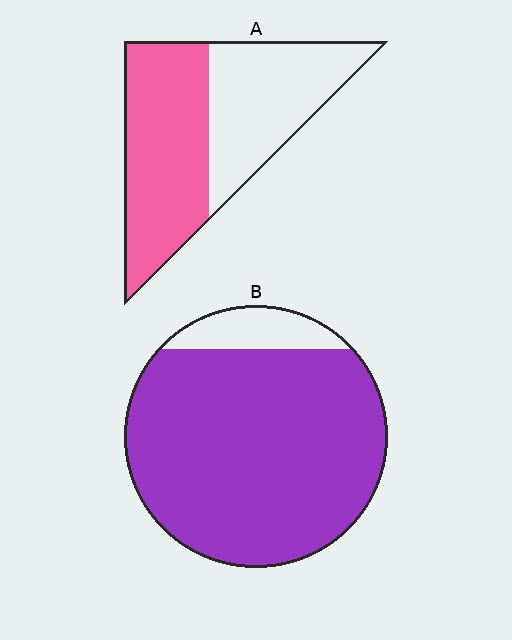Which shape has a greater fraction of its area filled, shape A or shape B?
Shape B.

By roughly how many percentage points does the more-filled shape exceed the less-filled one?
By roughly 35 percentage points (B over A).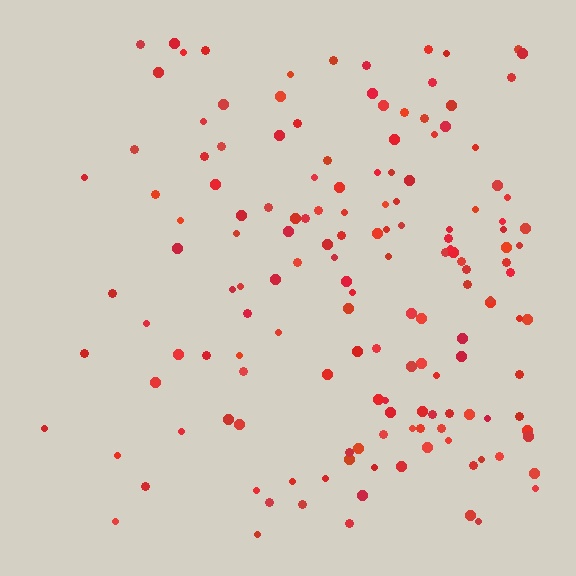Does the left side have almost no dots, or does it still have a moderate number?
Still a moderate number, just noticeably fewer than the right.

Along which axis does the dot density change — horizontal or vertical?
Horizontal.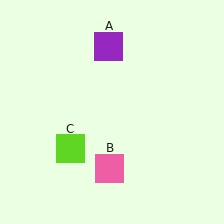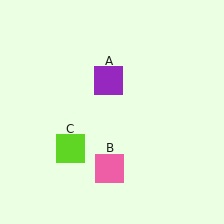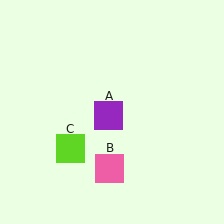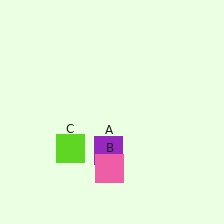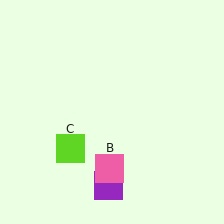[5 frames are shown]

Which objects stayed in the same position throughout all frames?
Pink square (object B) and lime square (object C) remained stationary.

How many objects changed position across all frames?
1 object changed position: purple square (object A).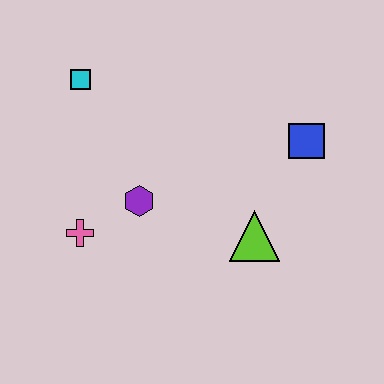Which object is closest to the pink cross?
The purple hexagon is closest to the pink cross.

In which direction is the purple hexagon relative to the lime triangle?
The purple hexagon is to the left of the lime triangle.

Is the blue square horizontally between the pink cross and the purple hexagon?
No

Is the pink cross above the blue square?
No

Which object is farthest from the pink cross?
The blue square is farthest from the pink cross.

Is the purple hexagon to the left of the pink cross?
No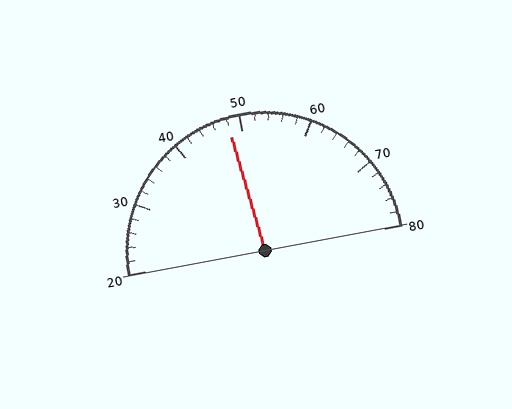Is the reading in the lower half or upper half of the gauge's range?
The reading is in the lower half of the range (20 to 80).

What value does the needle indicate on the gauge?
The needle indicates approximately 48.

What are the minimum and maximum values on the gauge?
The gauge ranges from 20 to 80.